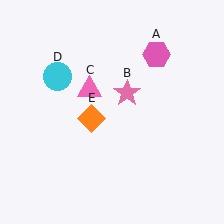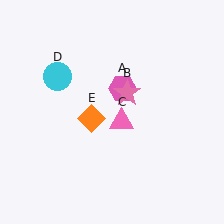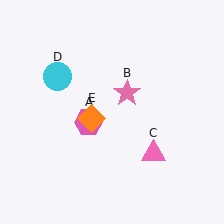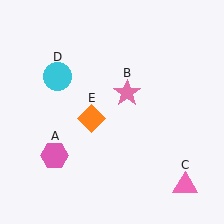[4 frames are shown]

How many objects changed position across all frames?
2 objects changed position: pink hexagon (object A), pink triangle (object C).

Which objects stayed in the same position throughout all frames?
Pink star (object B) and cyan circle (object D) and orange diamond (object E) remained stationary.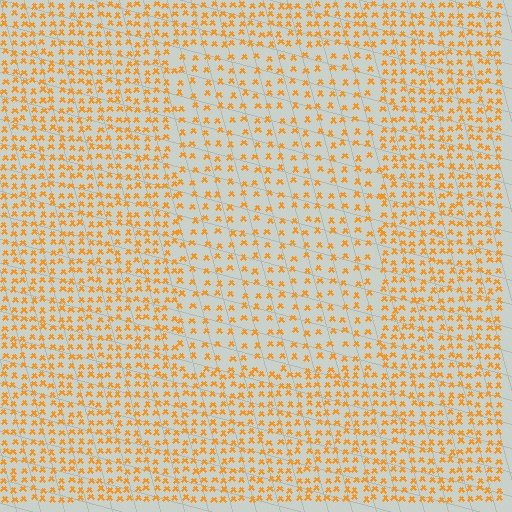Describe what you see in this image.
The image contains small orange elements arranged at two different densities. A rectangle-shaped region is visible where the elements are less densely packed than the surrounding area.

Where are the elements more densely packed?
The elements are more densely packed outside the rectangle boundary.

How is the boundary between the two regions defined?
The boundary is defined by a change in element density (approximately 1.7x ratio). All elements are the same color, size, and shape.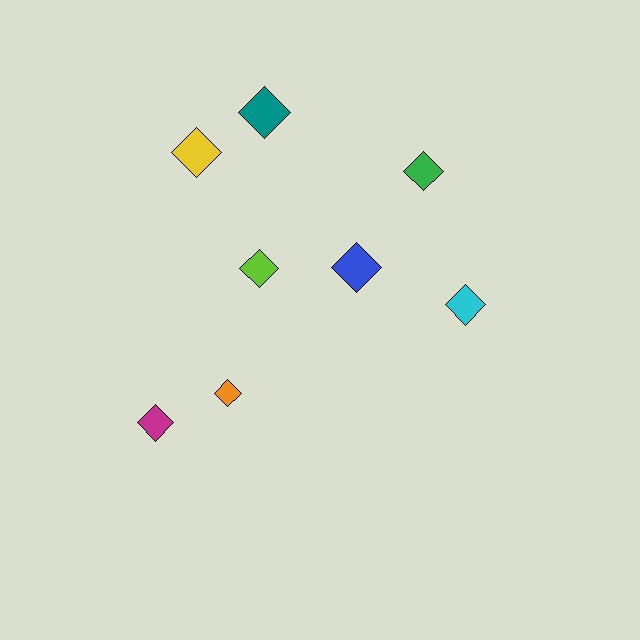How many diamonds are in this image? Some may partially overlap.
There are 8 diamonds.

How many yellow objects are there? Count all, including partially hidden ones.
There is 1 yellow object.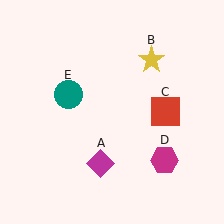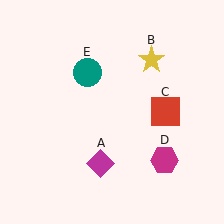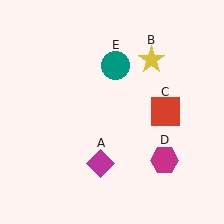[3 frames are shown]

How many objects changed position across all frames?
1 object changed position: teal circle (object E).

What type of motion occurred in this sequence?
The teal circle (object E) rotated clockwise around the center of the scene.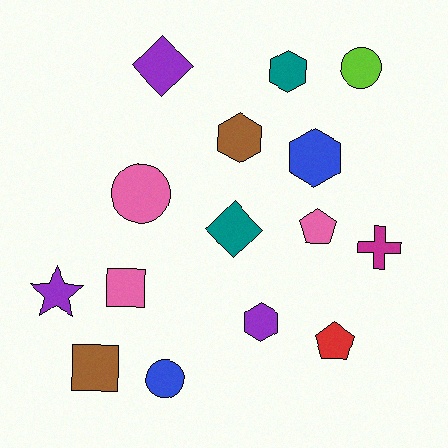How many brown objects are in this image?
There are 2 brown objects.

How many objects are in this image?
There are 15 objects.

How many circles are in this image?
There are 3 circles.